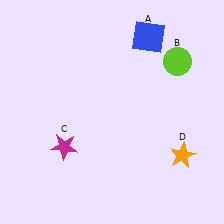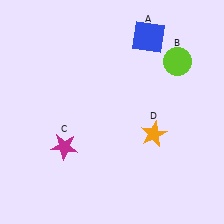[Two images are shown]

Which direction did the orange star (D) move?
The orange star (D) moved left.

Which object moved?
The orange star (D) moved left.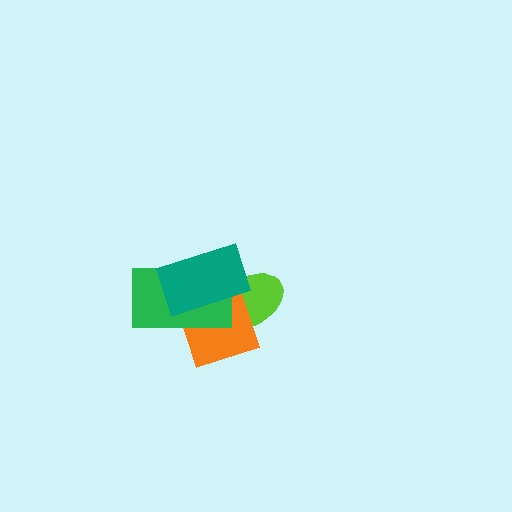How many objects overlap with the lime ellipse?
3 objects overlap with the lime ellipse.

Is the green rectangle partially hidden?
Yes, it is partially covered by another shape.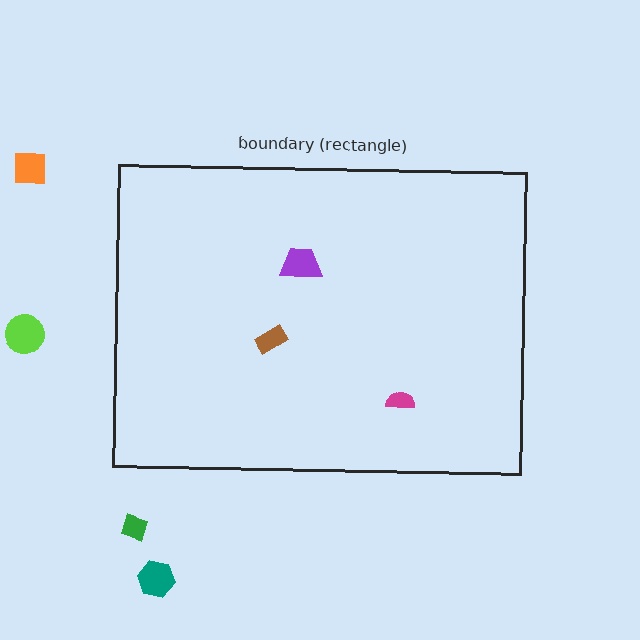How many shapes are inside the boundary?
3 inside, 4 outside.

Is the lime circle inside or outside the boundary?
Outside.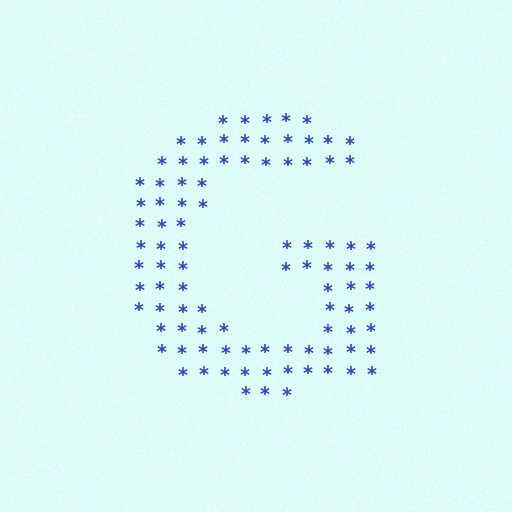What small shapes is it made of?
It is made of small asterisks.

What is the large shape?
The large shape is the letter G.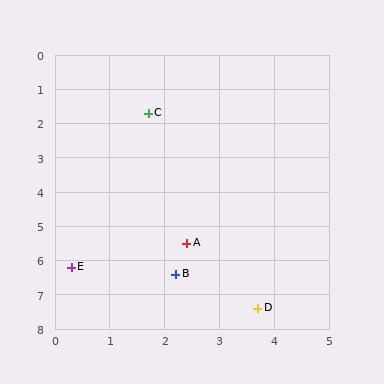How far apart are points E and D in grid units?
Points E and D are about 3.6 grid units apart.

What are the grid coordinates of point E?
Point E is at approximately (0.3, 6.2).